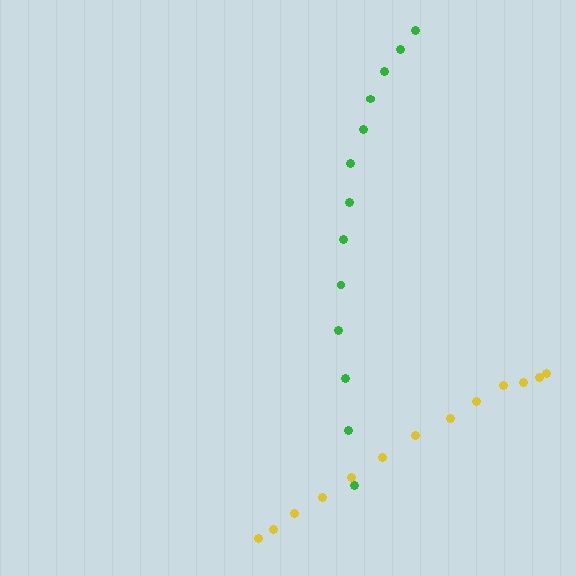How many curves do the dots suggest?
There are 2 distinct paths.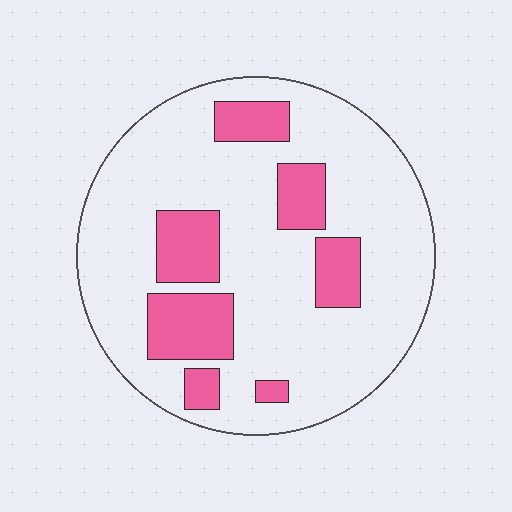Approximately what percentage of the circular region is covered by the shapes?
Approximately 20%.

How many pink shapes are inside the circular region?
7.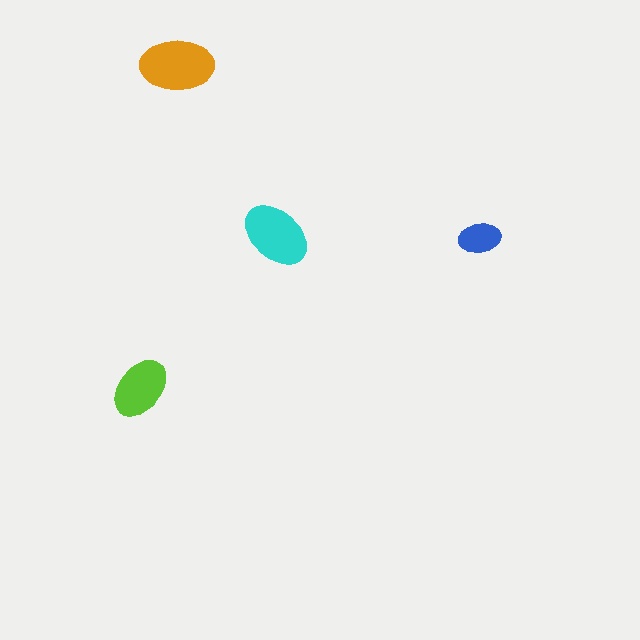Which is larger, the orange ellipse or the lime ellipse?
The orange one.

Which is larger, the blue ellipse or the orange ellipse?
The orange one.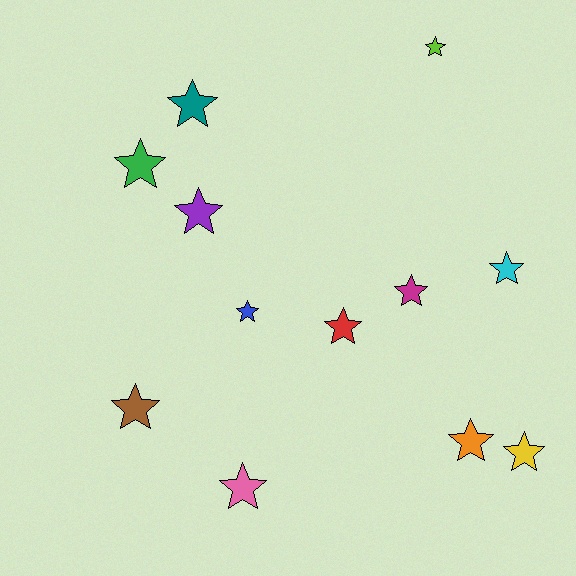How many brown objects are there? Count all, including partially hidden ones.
There is 1 brown object.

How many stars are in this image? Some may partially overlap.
There are 12 stars.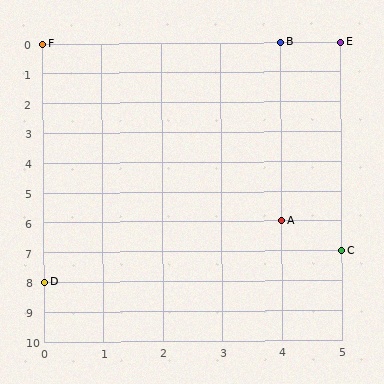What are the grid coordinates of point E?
Point E is at grid coordinates (5, 0).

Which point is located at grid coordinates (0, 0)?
Point F is at (0, 0).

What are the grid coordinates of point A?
Point A is at grid coordinates (4, 6).